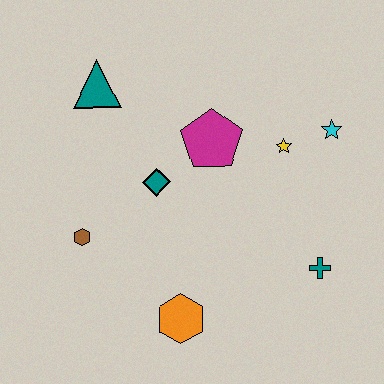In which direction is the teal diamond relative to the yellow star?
The teal diamond is to the left of the yellow star.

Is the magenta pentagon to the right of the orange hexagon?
Yes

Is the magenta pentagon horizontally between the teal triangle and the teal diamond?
No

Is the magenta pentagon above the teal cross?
Yes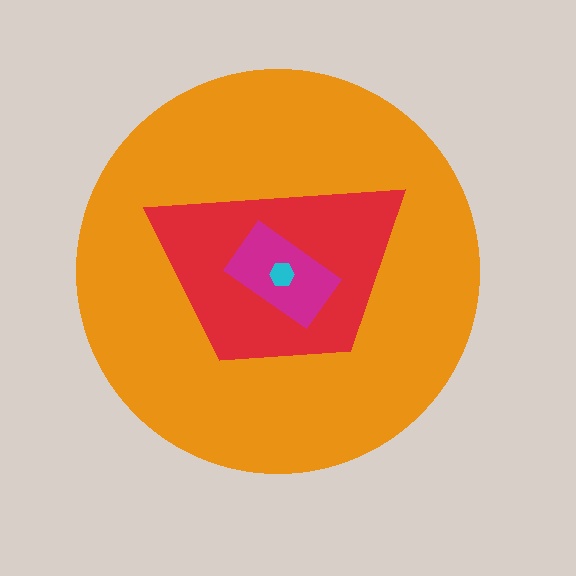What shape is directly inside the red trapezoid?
The magenta rectangle.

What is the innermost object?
The cyan hexagon.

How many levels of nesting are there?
4.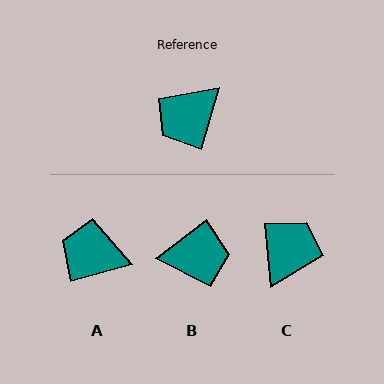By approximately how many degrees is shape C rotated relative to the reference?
Approximately 159 degrees clockwise.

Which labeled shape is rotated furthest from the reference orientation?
C, about 159 degrees away.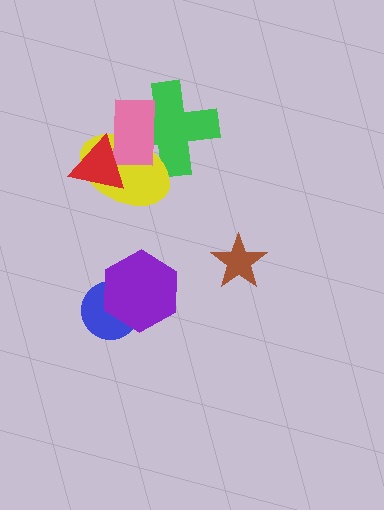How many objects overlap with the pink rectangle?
3 objects overlap with the pink rectangle.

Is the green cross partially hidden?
Yes, it is partially covered by another shape.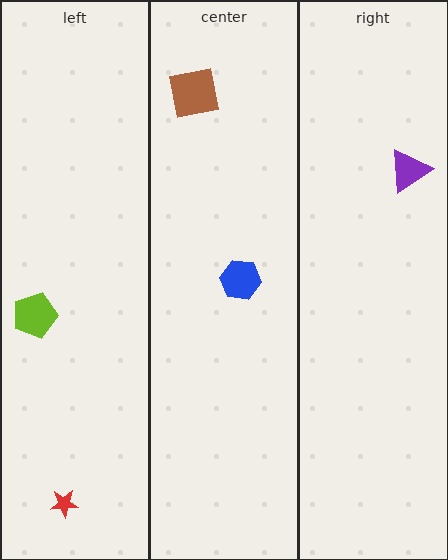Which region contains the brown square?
The center region.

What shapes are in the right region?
The purple triangle.